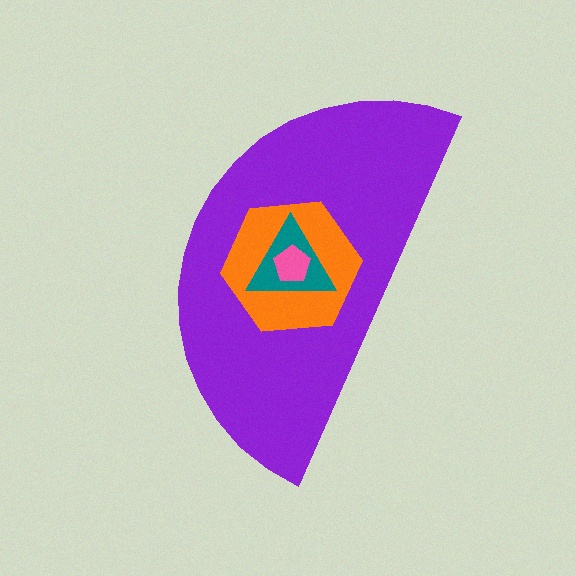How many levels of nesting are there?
4.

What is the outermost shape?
The purple semicircle.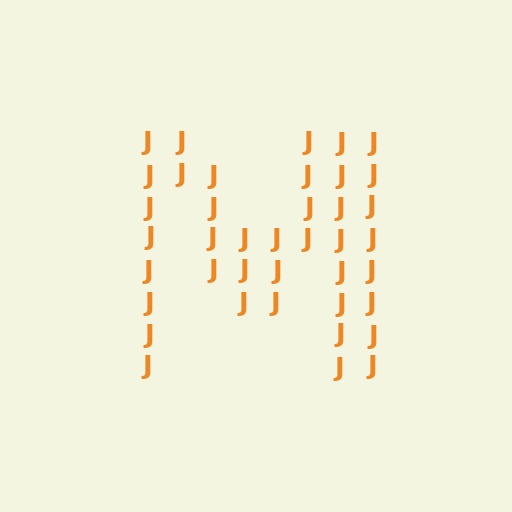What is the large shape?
The large shape is the letter M.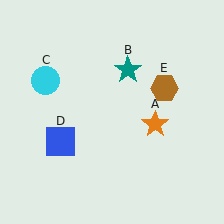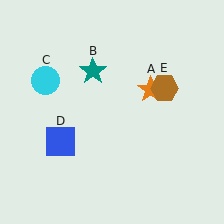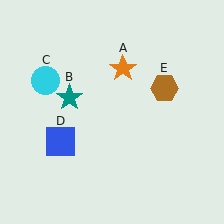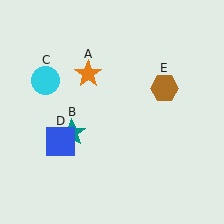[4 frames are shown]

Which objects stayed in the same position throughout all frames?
Cyan circle (object C) and blue square (object D) and brown hexagon (object E) remained stationary.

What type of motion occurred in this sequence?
The orange star (object A), teal star (object B) rotated counterclockwise around the center of the scene.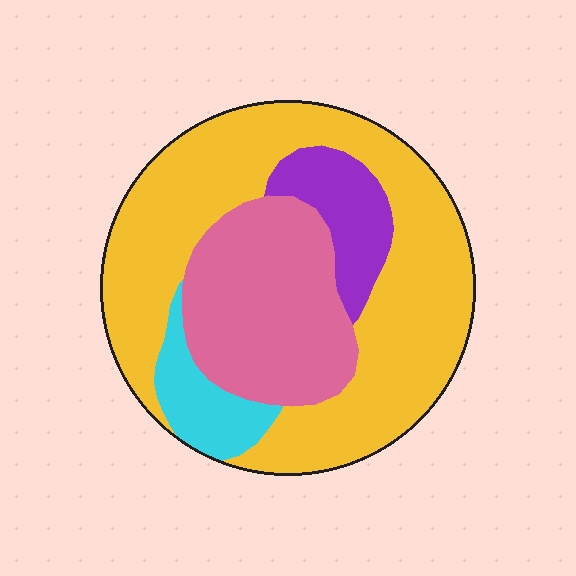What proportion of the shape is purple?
Purple takes up less than a quarter of the shape.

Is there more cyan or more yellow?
Yellow.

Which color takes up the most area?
Yellow, at roughly 55%.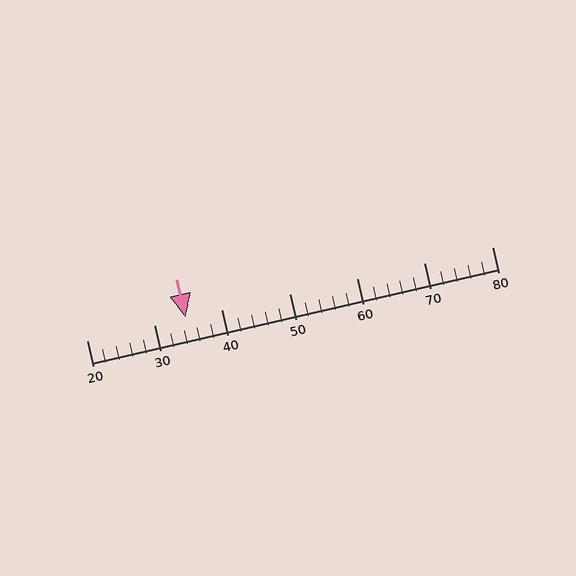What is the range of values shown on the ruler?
The ruler shows values from 20 to 80.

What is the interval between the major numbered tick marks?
The major tick marks are spaced 10 units apart.